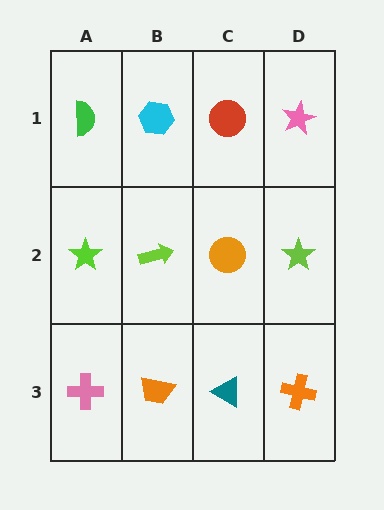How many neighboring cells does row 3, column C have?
3.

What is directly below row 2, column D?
An orange cross.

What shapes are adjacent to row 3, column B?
A lime arrow (row 2, column B), a pink cross (row 3, column A), a teal triangle (row 3, column C).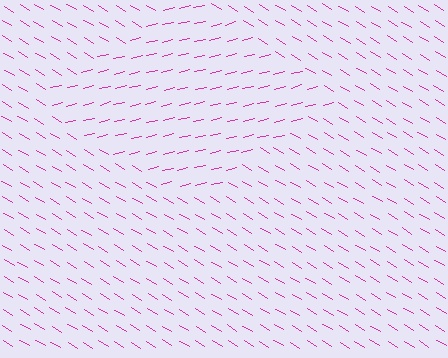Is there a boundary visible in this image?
Yes, there is a texture boundary formed by a change in line orientation.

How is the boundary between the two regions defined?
The boundary is defined purely by a change in line orientation (approximately 45 degrees difference). All lines are the same color and thickness.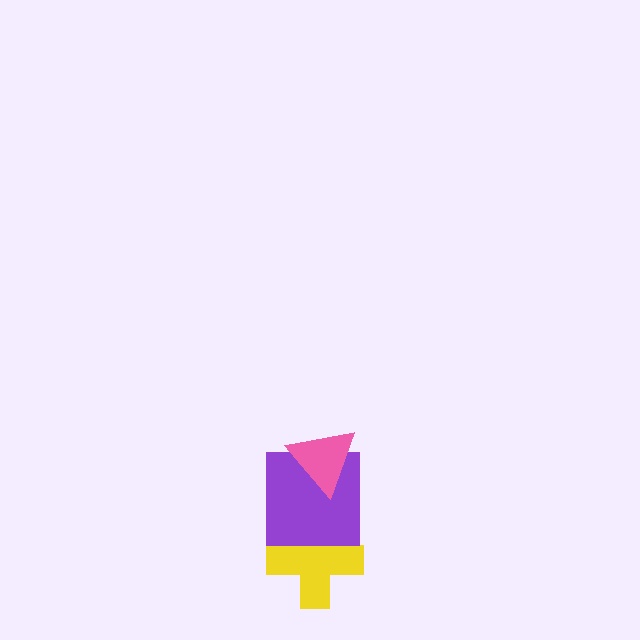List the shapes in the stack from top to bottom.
From top to bottom: the pink triangle, the purple square, the yellow cross.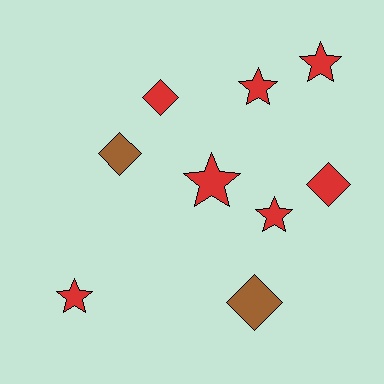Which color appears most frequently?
Red, with 7 objects.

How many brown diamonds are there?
There are 2 brown diamonds.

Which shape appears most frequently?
Star, with 5 objects.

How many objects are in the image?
There are 9 objects.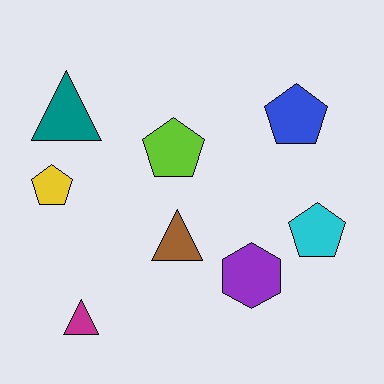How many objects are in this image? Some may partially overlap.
There are 8 objects.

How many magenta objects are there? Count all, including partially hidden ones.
There is 1 magenta object.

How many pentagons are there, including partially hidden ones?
There are 4 pentagons.